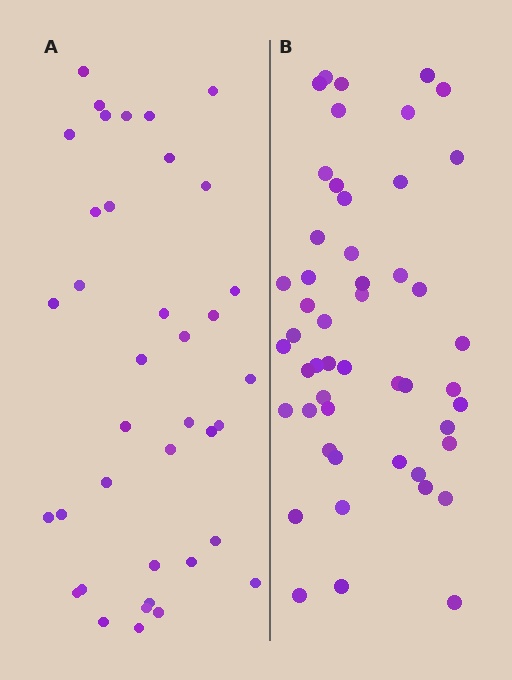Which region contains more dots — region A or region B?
Region B (the right region) has more dots.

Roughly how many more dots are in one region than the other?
Region B has roughly 12 or so more dots than region A.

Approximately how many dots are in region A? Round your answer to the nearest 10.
About 40 dots. (The exact count is 38, which rounds to 40.)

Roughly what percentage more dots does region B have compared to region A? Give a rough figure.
About 30% more.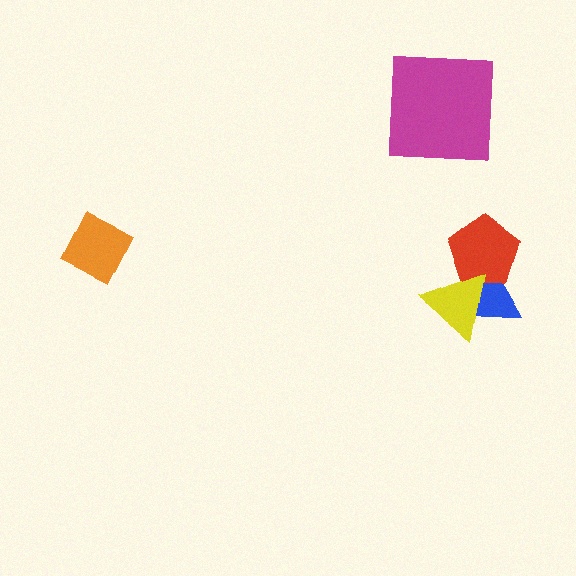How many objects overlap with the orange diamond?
0 objects overlap with the orange diamond.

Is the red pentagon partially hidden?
Yes, it is partially covered by another shape.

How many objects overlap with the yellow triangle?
2 objects overlap with the yellow triangle.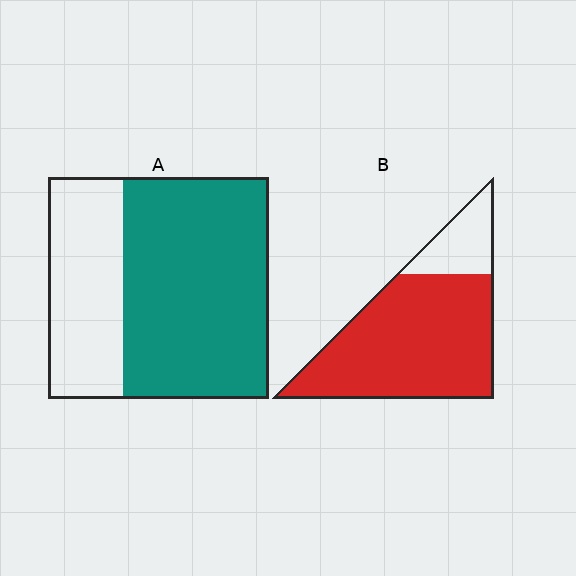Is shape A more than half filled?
Yes.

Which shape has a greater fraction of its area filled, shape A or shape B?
Shape B.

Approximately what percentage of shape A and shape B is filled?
A is approximately 65% and B is approximately 80%.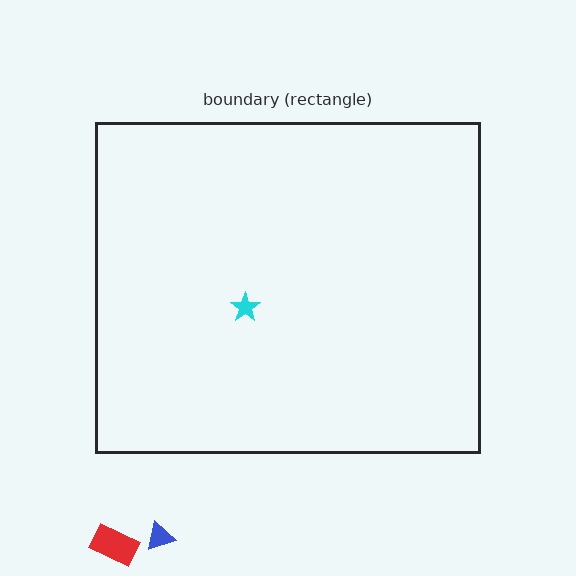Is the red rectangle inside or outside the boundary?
Outside.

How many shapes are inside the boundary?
1 inside, 2 outside.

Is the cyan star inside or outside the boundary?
Inside.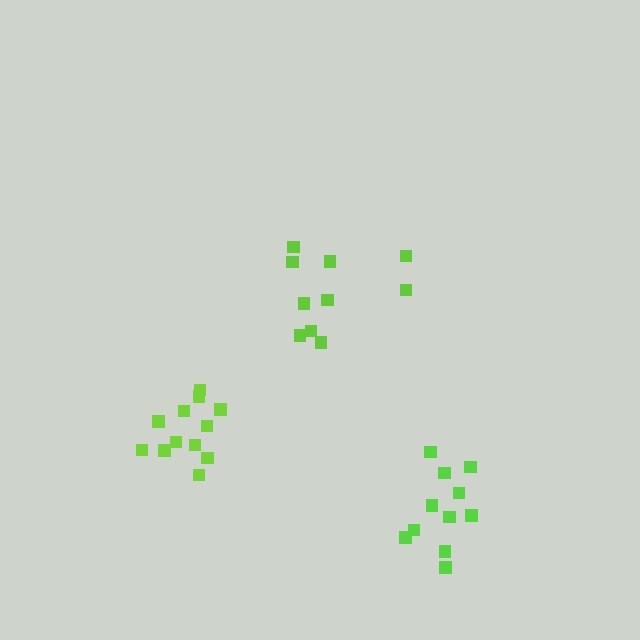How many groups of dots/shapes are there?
There are 3 groups.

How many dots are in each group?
Group 1: 10 dots, Group 2: 12 dots, Group 3: 11 dots (33 total).